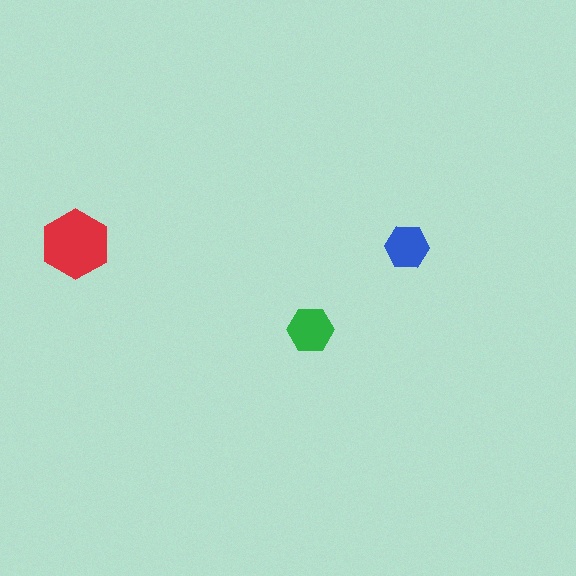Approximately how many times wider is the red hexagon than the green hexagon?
About 1.5 times wider.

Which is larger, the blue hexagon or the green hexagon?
The green one.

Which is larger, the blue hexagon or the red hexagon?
The red one.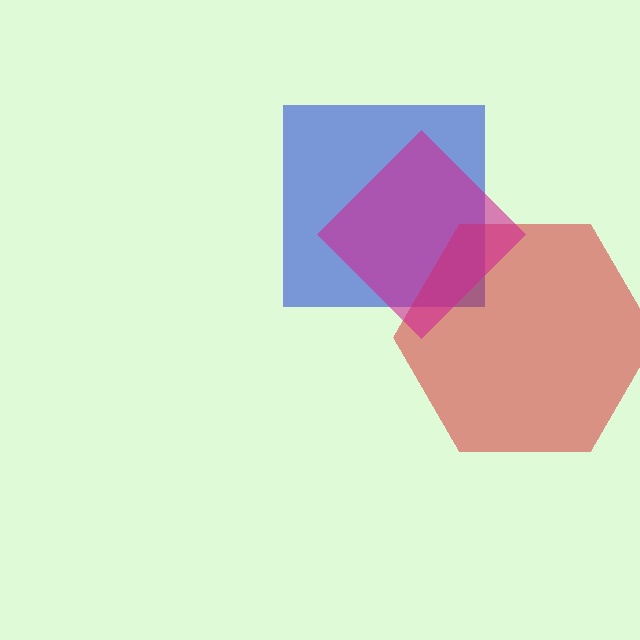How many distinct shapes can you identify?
There are 3 distinct shapes: a blue square, a red hexagon, a magenta diamond.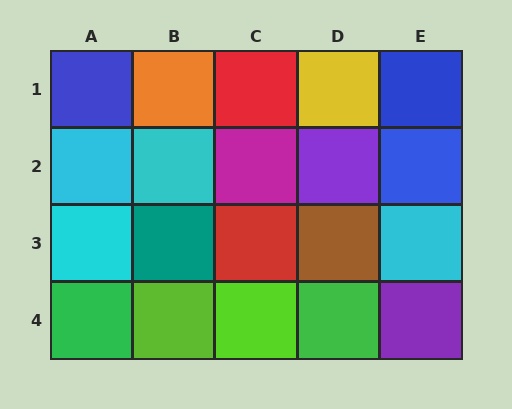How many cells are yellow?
1 cell is yellow.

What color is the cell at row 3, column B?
Teal.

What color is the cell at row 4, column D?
Green.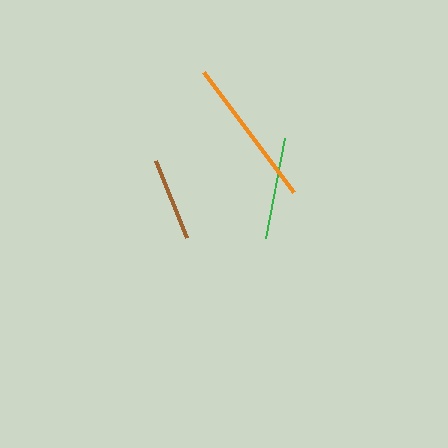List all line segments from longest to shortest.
From longest to shortest: orange, green, brown.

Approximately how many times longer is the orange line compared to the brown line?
The orange line is approximately 1.8 times the length of the brown line.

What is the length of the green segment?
The green segment is approximately 102 pixels long.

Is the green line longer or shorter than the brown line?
The green line is longer than the brown line.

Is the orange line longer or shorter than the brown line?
The orange line is longer than the brown line.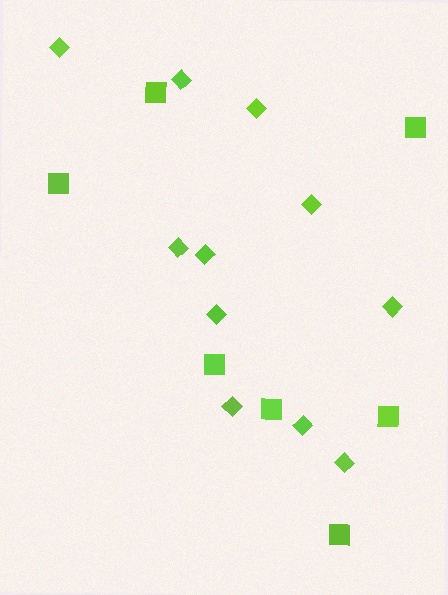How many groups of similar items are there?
There are 2 groups: one group of diamonds (11) and one group of squares (7).